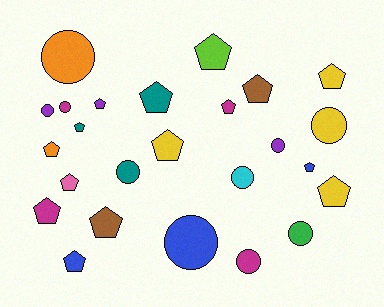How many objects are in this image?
There are 25 objects.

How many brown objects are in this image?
There are 2 brown objects.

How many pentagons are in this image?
There are 15 pentagons.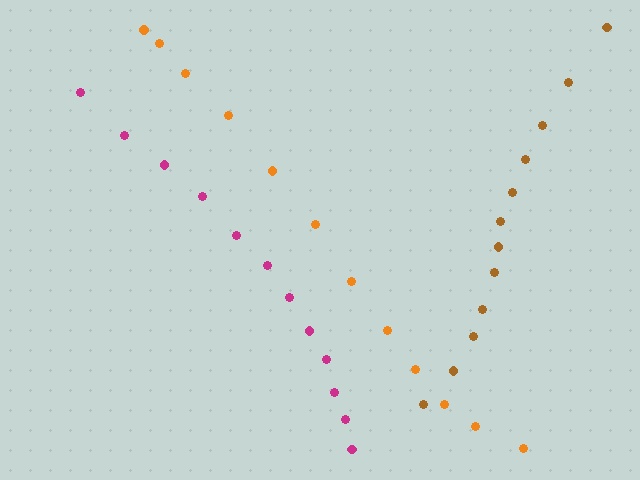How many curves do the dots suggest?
There are 3 distinct paths.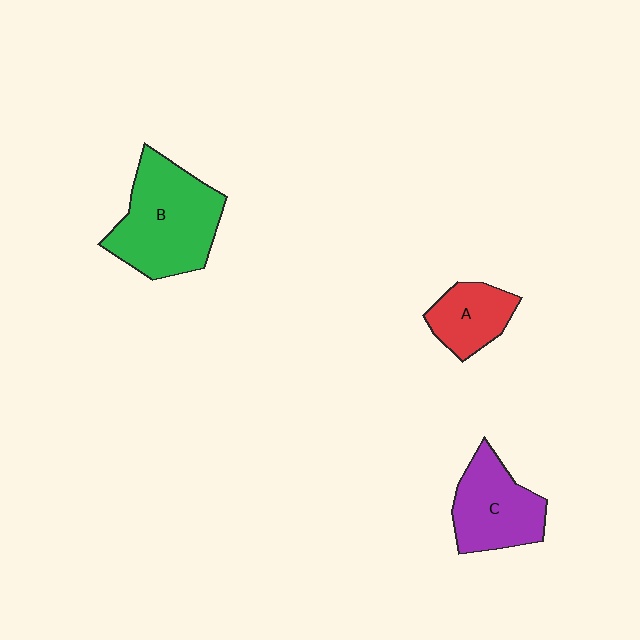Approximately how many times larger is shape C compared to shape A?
Approximately 1.5 times.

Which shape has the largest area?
Shape B (green).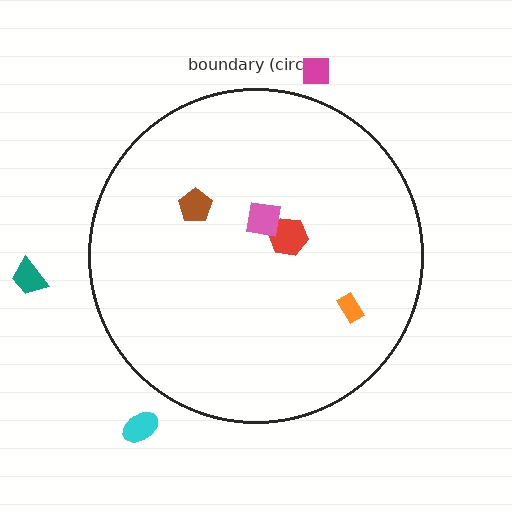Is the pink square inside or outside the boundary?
Inside.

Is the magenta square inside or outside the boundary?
Outside.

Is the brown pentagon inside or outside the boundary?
Inside.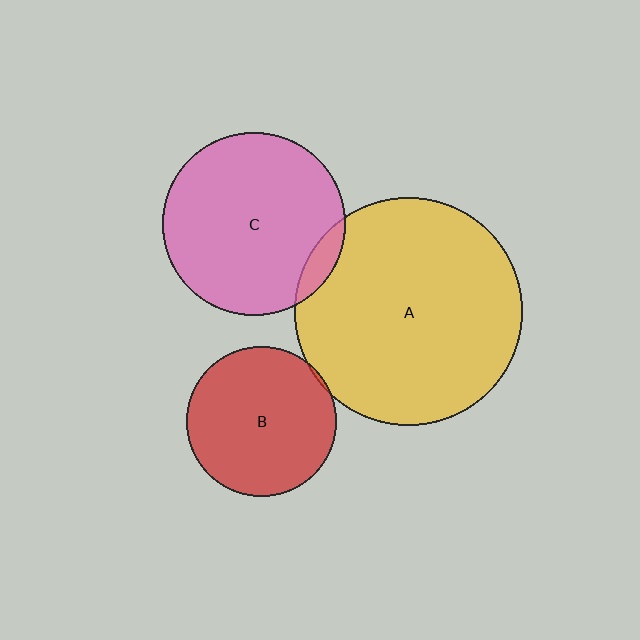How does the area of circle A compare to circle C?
Approximately 1.6 times.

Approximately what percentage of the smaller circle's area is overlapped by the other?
Approximately 5%.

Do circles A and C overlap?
Yes.